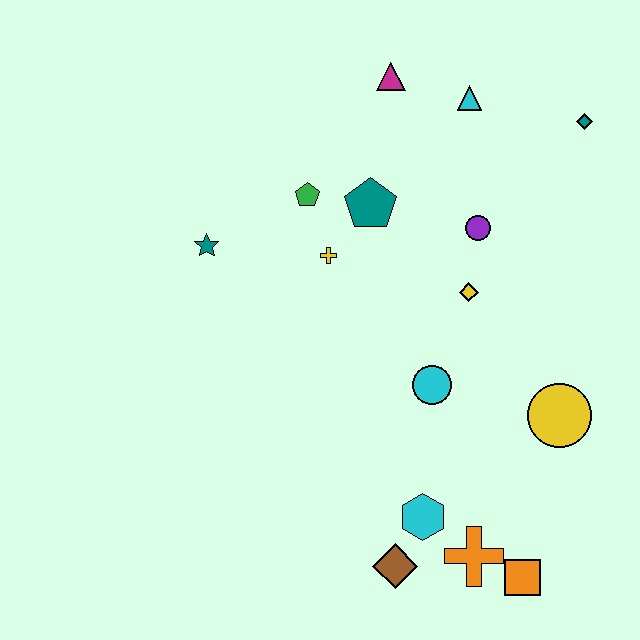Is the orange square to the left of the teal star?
No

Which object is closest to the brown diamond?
The cyan hexagon is closest to the brown diamond.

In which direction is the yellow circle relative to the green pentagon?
The yellow circle is to the right of the green pentagon.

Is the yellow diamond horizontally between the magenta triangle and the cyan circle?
No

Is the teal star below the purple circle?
Yes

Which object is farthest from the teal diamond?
The brown diamond is farthest from the teal diamond.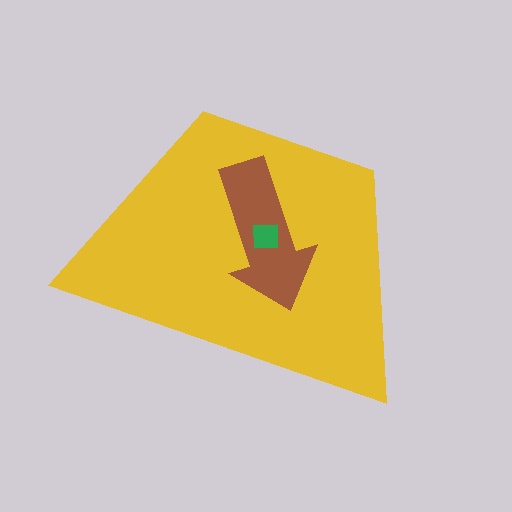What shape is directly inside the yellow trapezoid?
The brown arrow.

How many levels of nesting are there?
3.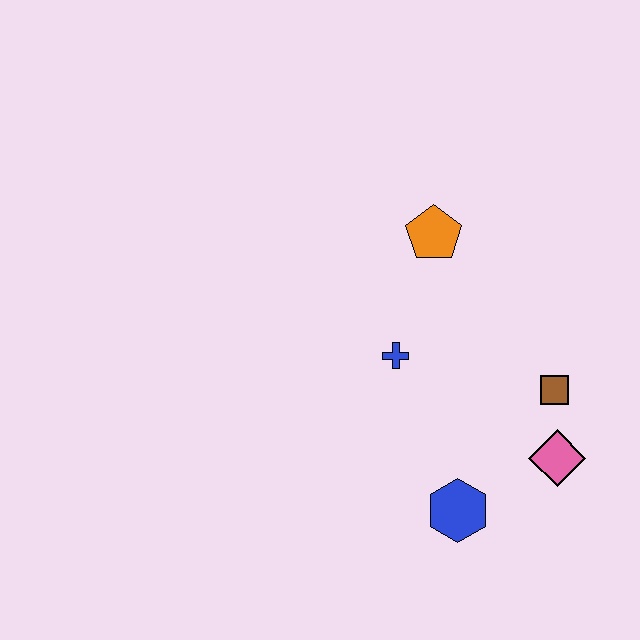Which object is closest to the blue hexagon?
The pink diamond is closest to the blue hexagon.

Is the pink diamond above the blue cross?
No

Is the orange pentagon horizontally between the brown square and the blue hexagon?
No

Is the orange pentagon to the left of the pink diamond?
Yes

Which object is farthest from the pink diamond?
The orange pentagon is farthest from the pink diamond.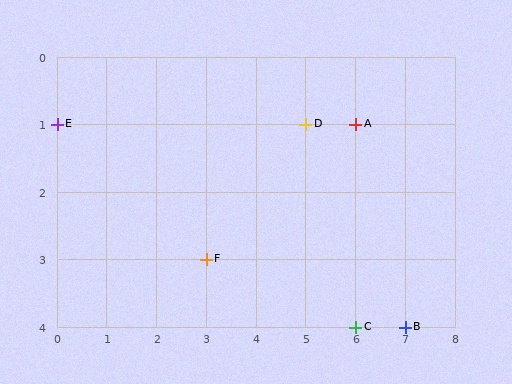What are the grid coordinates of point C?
Point C is at grid coordinates (6, 4).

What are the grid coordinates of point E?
Point E is at grid coordinates (0, 1).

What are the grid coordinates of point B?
Point B is at grid coordinates (7, 4).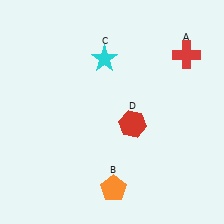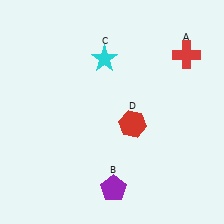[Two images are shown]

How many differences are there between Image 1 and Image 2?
There is 1 difference between the two images.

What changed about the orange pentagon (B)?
In Image 1, B is orange. In Image 2, it changed to purple.